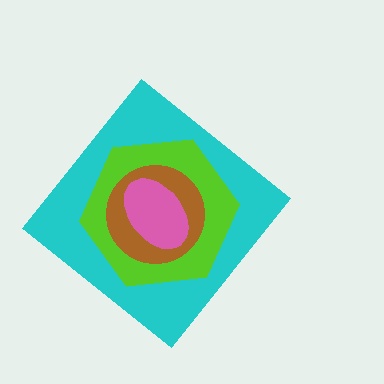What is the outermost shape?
The cyan diamond.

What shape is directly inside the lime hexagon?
The brown circle.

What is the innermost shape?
The pink ellipse.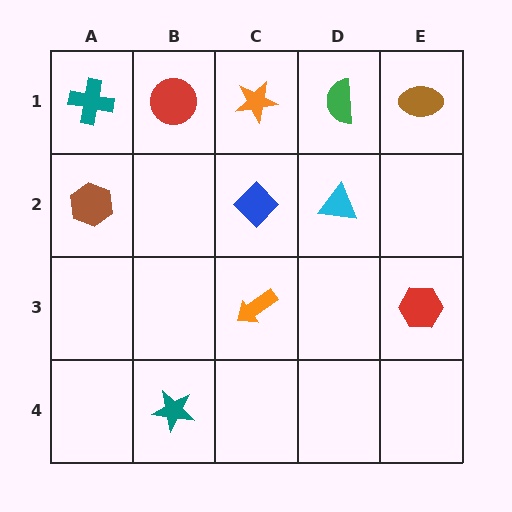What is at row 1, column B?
A red circle.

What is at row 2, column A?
A brown hexagon.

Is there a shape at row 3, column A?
No, that cell is empty.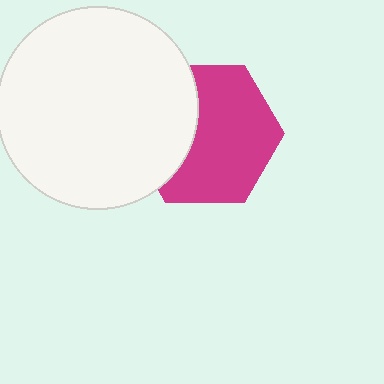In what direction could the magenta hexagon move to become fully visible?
The magenta hexagon could move right. That would shift it out from behind the white circle entirely.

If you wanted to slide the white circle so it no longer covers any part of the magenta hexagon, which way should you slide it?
Slide it left — that is the most direct way to separate the two shapes.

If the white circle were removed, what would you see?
You would see the complete magenta hexagon.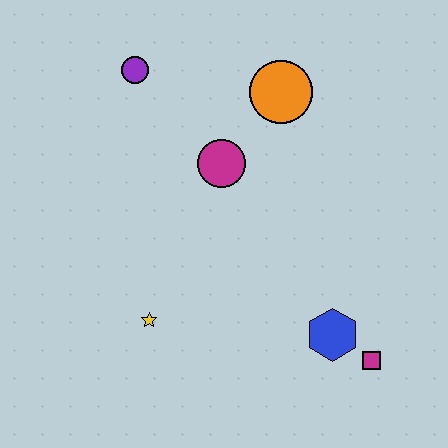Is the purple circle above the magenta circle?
Yes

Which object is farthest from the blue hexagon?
The purple circle is farthest from the blue hexagon.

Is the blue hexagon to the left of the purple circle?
No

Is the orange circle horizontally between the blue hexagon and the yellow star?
Yes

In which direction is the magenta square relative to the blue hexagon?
The magenta square is to the right of the blue hexagon.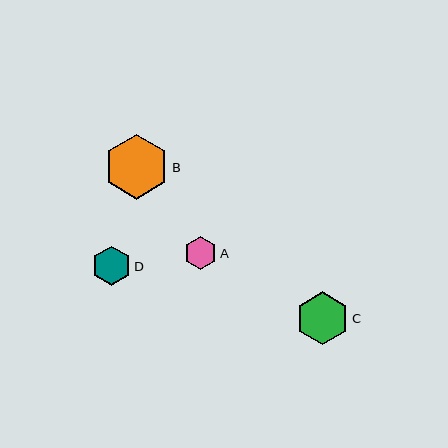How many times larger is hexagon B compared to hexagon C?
Hexagon B is approximately 1.2 times the size of hexagon C.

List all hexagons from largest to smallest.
From largest to smallest: B, C, D, A.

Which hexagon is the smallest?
Hexagon A is the smallest with a size of approximately 32 pixels.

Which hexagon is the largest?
Hexagon B is the largest with a size of approximately 65 pixels.